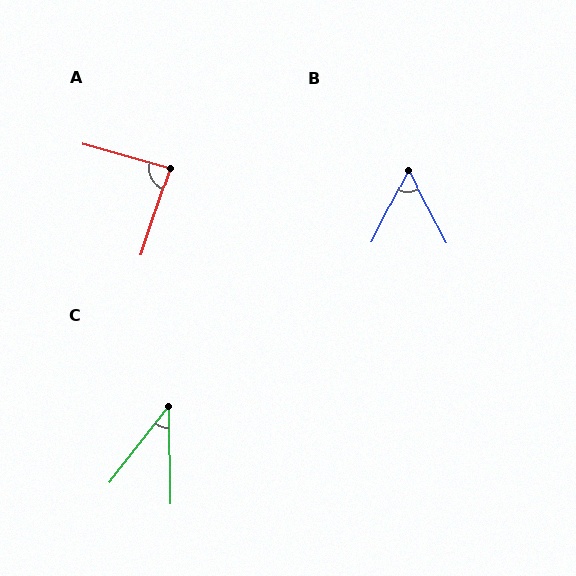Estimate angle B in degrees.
Approximately 55 degrees.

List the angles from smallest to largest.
C (39°), B (55°), A (88°).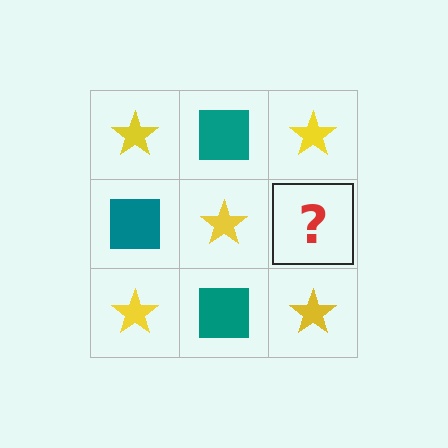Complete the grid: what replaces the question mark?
The question mark should be replaced with a teal square.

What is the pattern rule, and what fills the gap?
The rule is that it alternates yellow star and teal square in a checkerboard pattern. The gap should be filled with a teal square.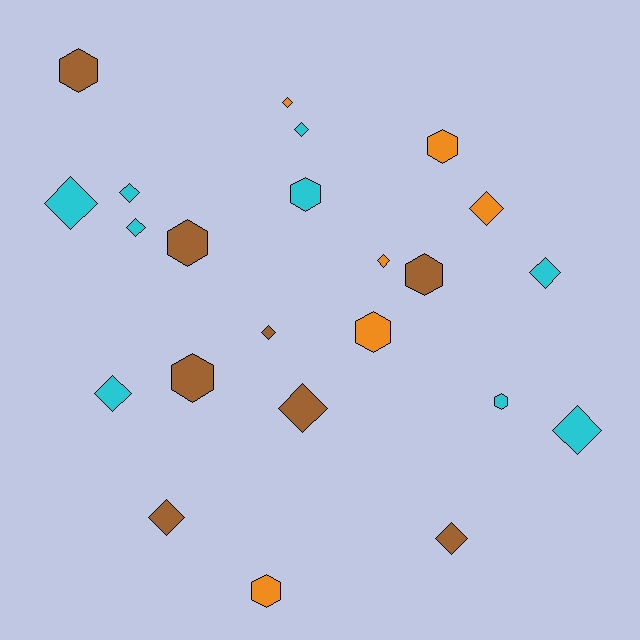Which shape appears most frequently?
Diamond, with 14 objects.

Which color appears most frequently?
Cyan, with 9 objects.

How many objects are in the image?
There are 23 objects.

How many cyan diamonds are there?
There are 7 cyan diamonds.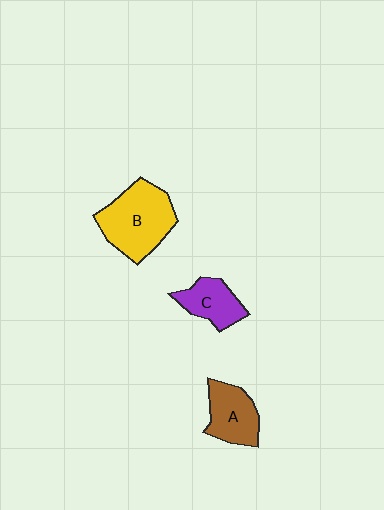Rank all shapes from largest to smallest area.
From largest to smallest: B (yellow), A (brown), C (purple).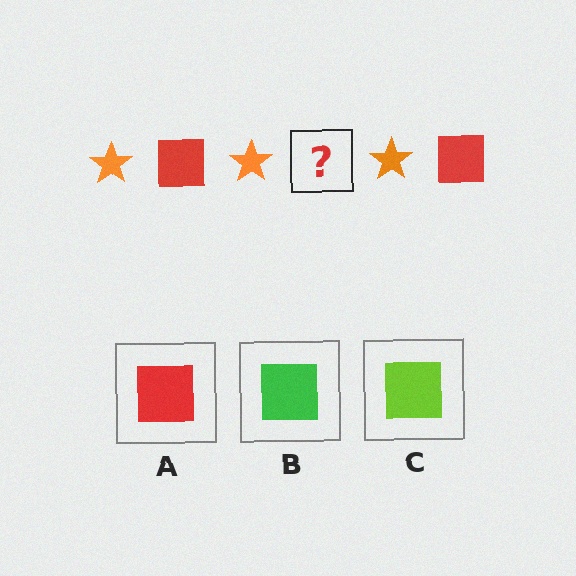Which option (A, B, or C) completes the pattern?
A.